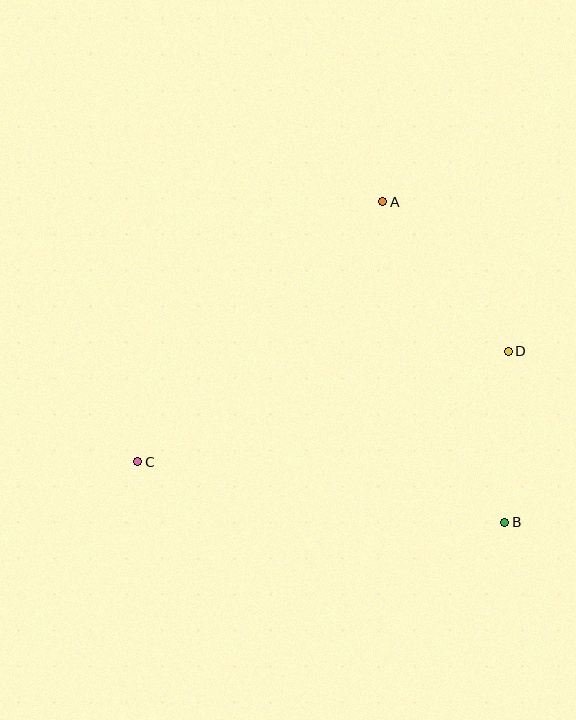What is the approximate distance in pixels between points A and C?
The distance between A and C is approximately 357 pixels.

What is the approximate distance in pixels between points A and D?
The distance between A and D is approximately 195 pixels.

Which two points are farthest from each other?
Points C and D are farthest from each other.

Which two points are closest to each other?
Points B and D are closest to each other.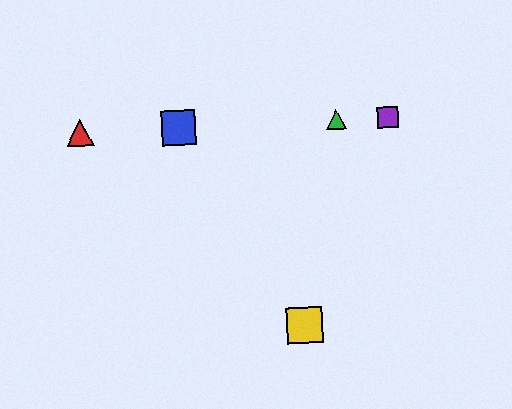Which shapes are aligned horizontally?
The red triangle, the blue square, the green triangle, the purple square are aligned horizontally.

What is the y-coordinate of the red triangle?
The red triangle is at y≈133.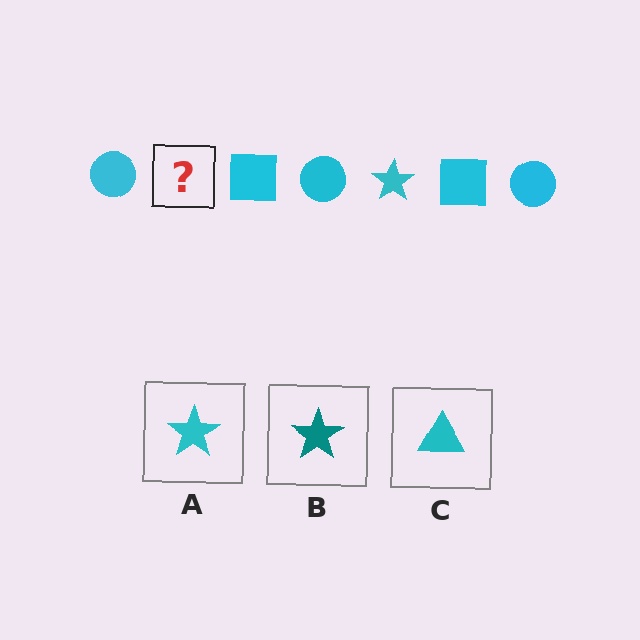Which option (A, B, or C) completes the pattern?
A.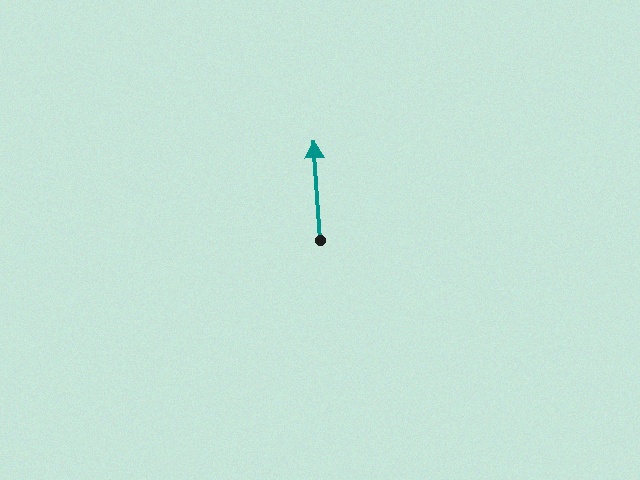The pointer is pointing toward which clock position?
Roughly 12 o'clock.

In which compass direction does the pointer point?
North.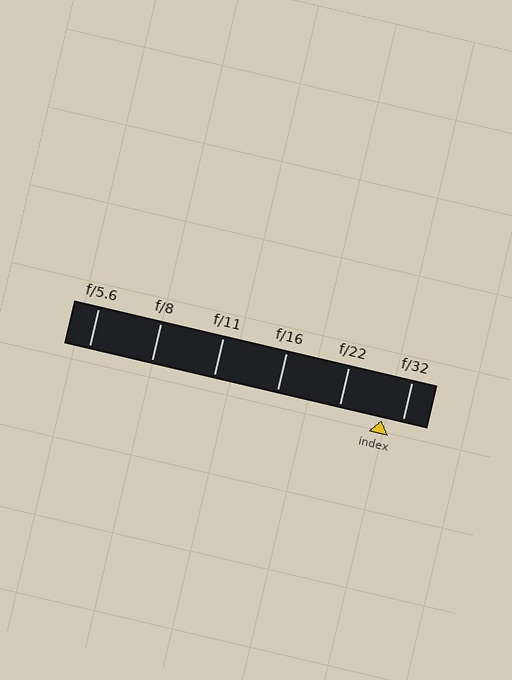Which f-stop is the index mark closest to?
The index mark is closest to f/32.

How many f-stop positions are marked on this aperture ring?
There are 6 f-stop positions marked.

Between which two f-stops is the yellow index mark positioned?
The index mark is between f/22 and f/32.